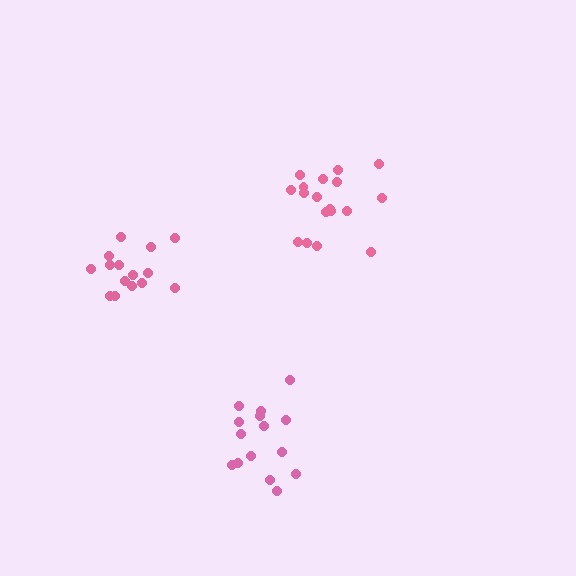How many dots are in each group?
Group 1: 15 dots, Group 2: 18 dots, Group 3: 15 dots (48 total).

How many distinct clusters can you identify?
There are 3 distinct clusters.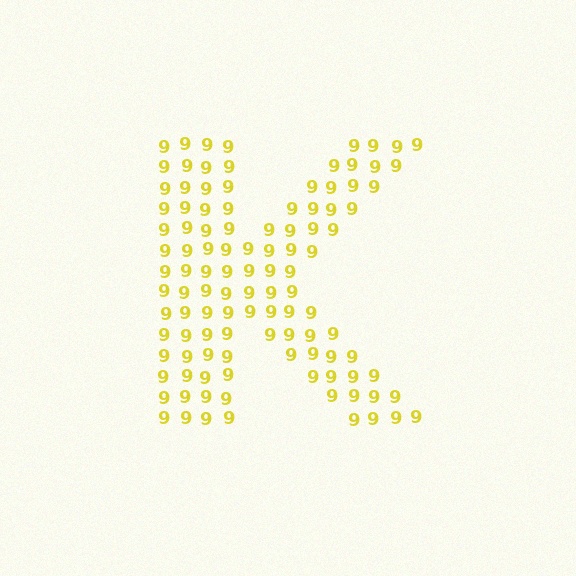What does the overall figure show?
The overall figure shows the letter K.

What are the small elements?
The small elements are digit 9's.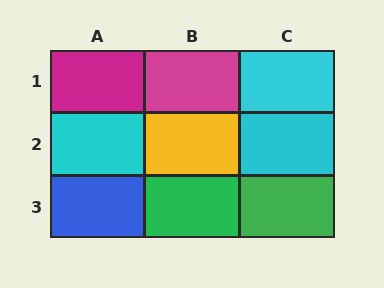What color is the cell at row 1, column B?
Magenta.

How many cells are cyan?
3 cells are cyan.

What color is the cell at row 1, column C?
Cyan.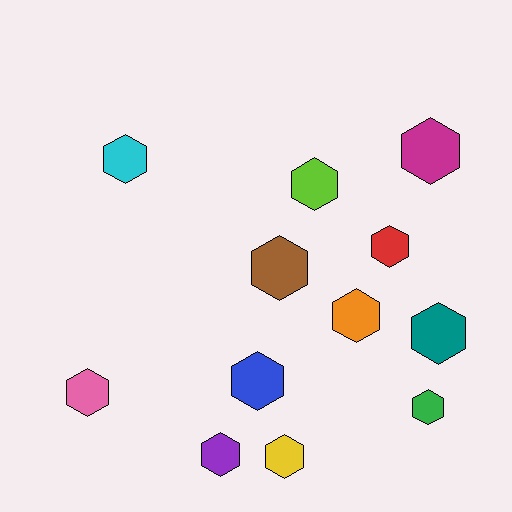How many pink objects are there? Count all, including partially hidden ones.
There is 1 pink object.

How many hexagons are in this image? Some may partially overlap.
There are 12 hexagons.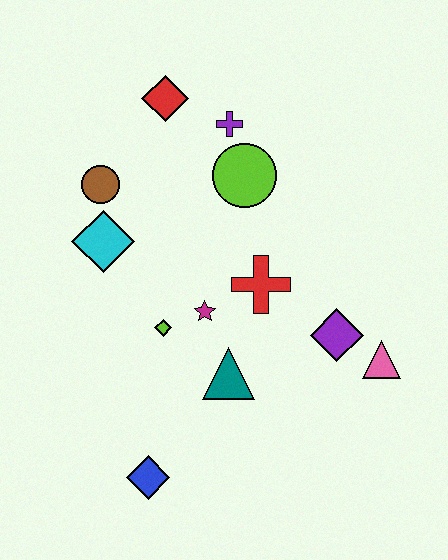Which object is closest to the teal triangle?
The magenta star is closest to the teal triangle.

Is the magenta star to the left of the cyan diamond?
No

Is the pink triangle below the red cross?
Yes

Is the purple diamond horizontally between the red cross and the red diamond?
No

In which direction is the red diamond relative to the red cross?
The red diamond is above the red cross.